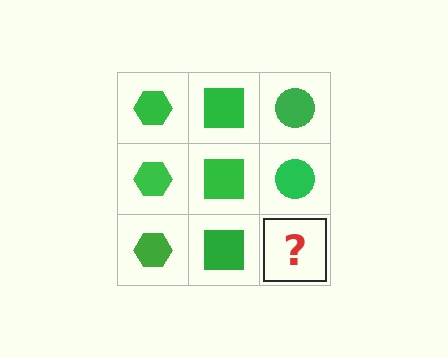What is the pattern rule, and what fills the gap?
The rule is that each column has a consistent shape. The gap should be filled with a green circle.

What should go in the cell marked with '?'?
The missing cell should contain a green circle.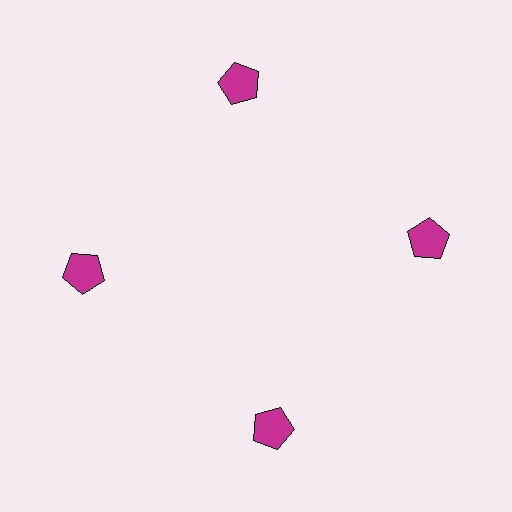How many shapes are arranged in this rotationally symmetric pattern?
There are 4 shapes, arranged in 4 groups of 1.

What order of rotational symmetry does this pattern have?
This pattern has 4-fold rotational symmetry.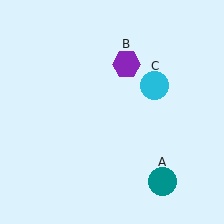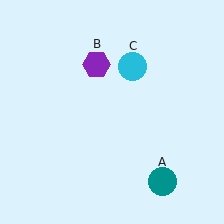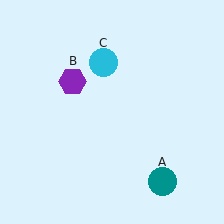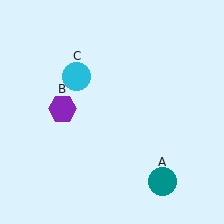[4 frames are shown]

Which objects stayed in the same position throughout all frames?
Teal circle (object A) remained stationary.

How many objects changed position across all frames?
2 objects changed position: purple hexagon (object B), cyan circle (object C).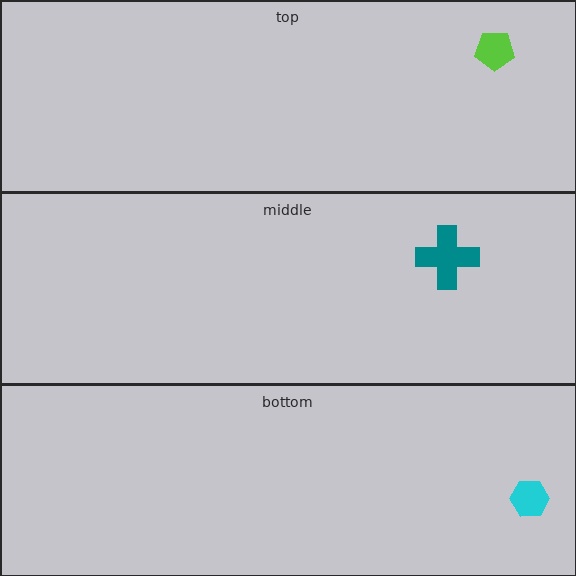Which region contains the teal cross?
The middle region.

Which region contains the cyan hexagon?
The bottom region.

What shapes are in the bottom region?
The cyan hexagon.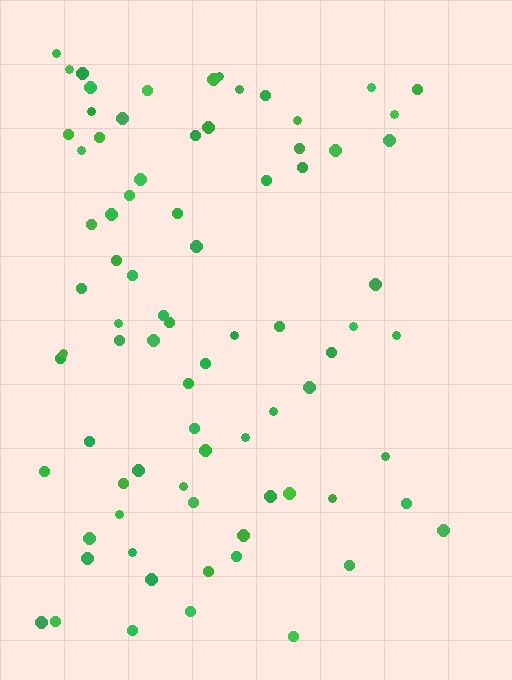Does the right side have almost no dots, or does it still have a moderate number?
Still a moderate number, just noticeably fewer than the left.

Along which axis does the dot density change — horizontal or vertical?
Horizontal.